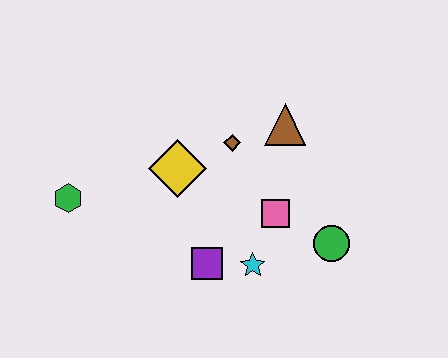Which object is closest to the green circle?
The pink square is closest to the green circle.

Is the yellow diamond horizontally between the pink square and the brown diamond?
No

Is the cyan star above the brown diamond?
No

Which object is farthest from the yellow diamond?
The green circle is farthest from the yellow diamond.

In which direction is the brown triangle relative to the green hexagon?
The brown triangle is to the right of the green hexagon.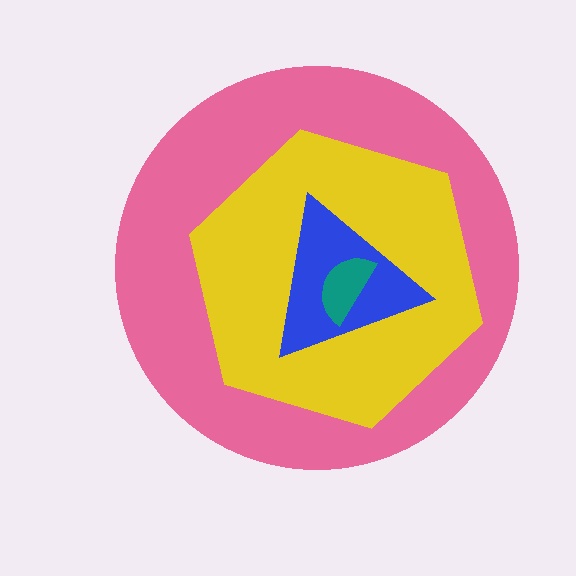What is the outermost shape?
The pink circle.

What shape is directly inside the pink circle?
The yellow hexagon.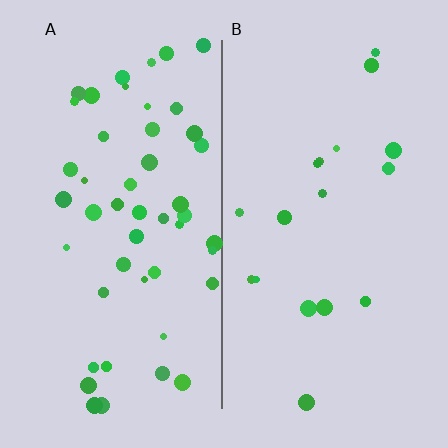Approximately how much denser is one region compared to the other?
Approximately 2.8× — region A over region B.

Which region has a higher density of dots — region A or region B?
A (the left).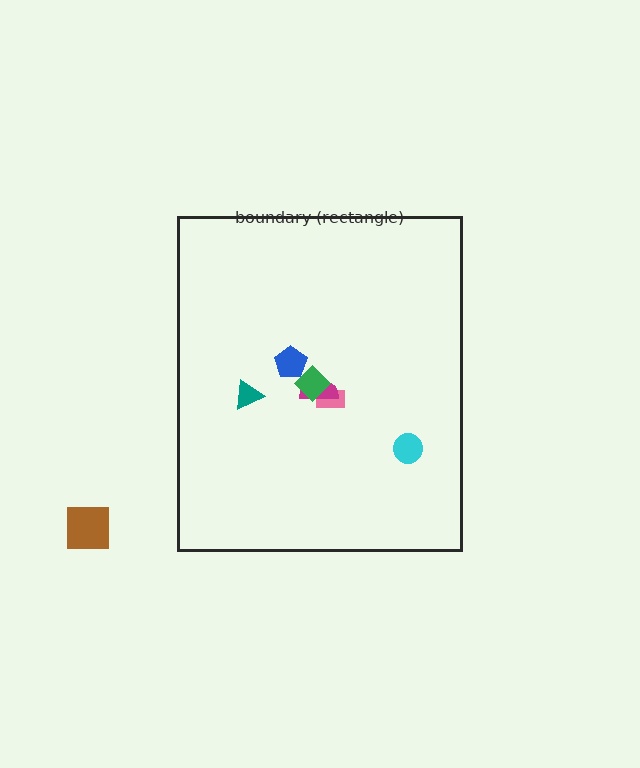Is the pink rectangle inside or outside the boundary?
Inside.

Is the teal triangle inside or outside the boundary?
Inside.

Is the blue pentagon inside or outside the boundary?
Inside.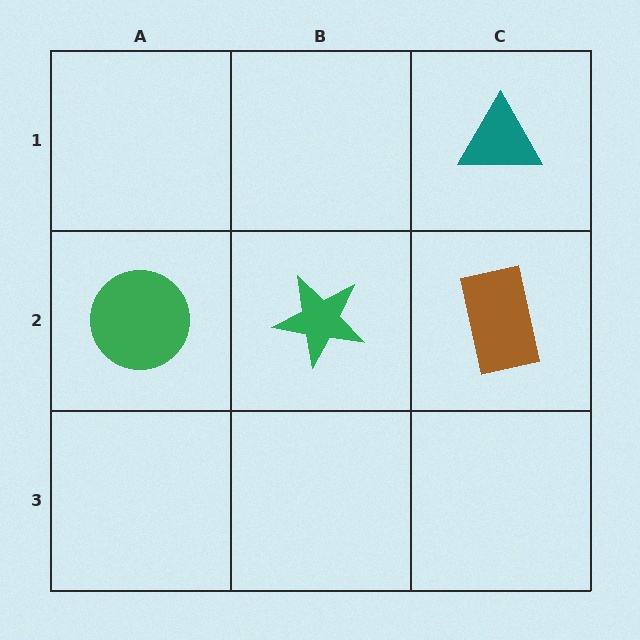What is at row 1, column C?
A teal triangle.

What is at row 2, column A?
A green circle.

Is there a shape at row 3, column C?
No, that cell is empty.